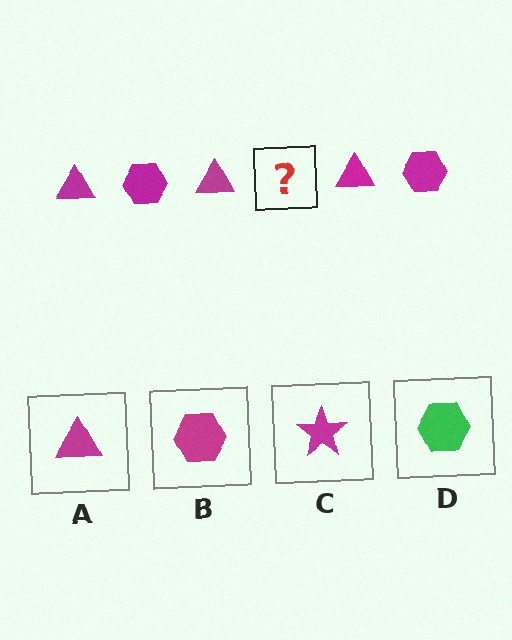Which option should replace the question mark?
Option B.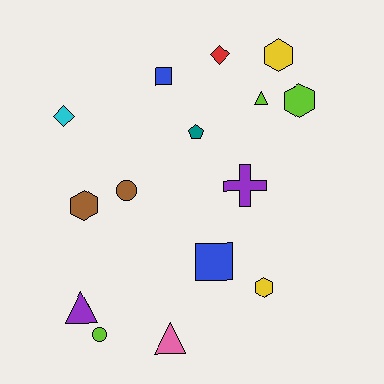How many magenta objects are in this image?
There are no magenta objects.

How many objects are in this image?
There are 15 objects.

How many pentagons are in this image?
There is 1 pentagon.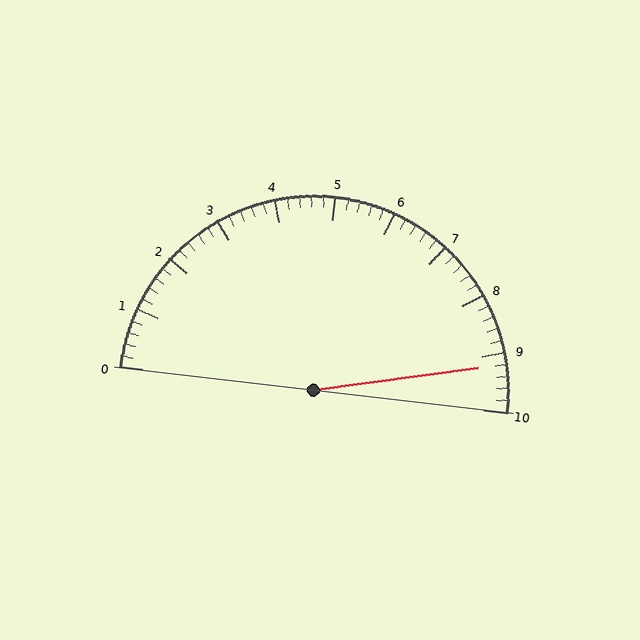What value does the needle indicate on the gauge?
The needle indicates approximately 9.2.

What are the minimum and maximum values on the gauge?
The gauge ranges from 0 to 10.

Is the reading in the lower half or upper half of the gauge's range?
The reading is in the upper half of the range (0 to 10).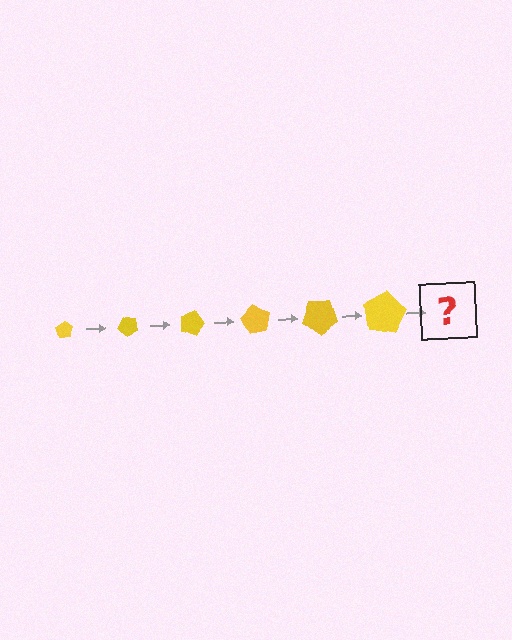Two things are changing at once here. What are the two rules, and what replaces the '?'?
The two rules are that the pentagon grows larger each step and it rotates 45 degrees each step. The '?' should be a pentagon, larger than the previous one and rotated 270 degrees from the start.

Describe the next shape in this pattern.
It should be a pentagon, larger than the previous one and rotated 270 degrees from the start.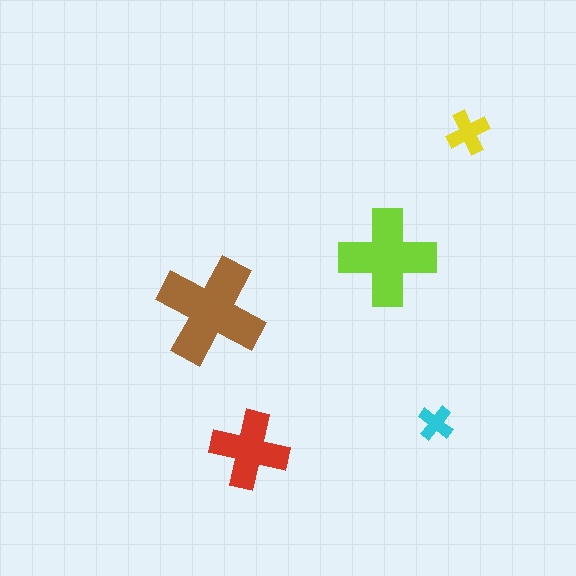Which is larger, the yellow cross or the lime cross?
The lime one.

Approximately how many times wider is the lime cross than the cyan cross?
About 2.5 times wider.